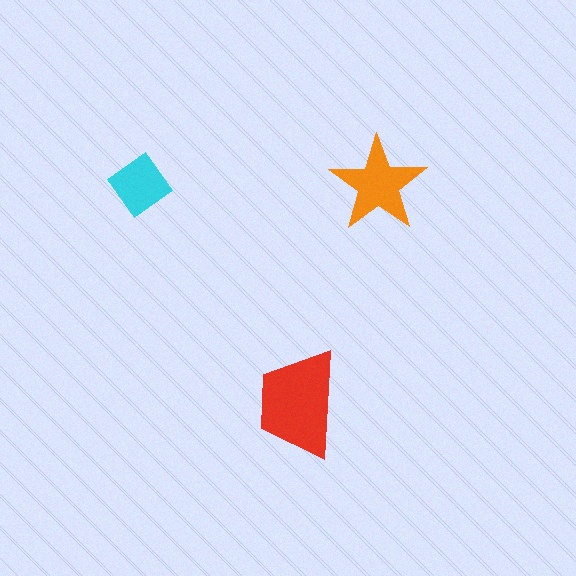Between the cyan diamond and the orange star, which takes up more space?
The orange star.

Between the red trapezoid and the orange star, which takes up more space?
The red trapezoid.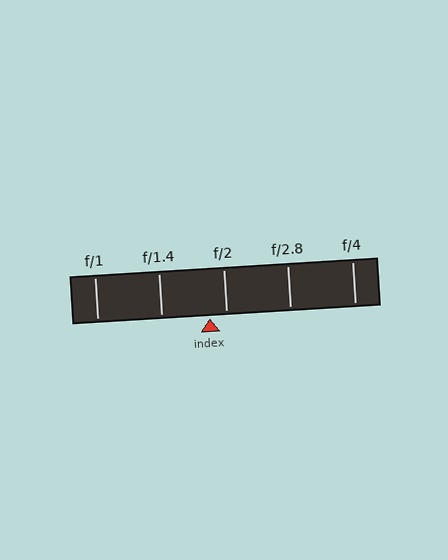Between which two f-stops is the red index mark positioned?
The index mark is between f/1.4 and f/2.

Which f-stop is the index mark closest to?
The index mark is closest to f/2.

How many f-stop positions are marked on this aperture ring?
There are 5 f-stop positions marked.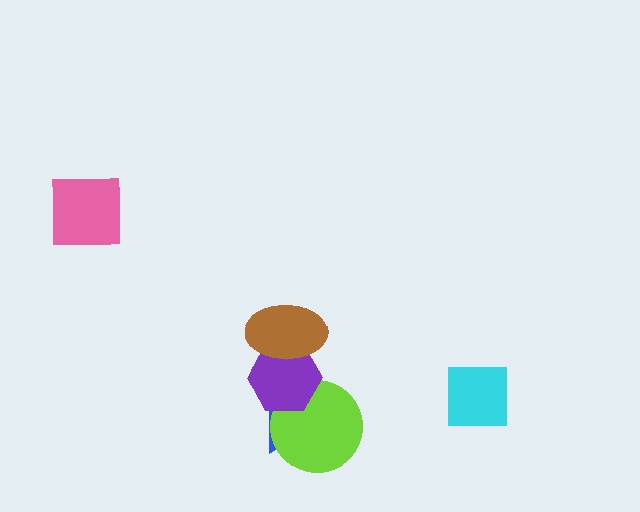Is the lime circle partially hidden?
Yes, it is partially covered by another shape.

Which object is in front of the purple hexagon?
The brown ellipse is in front of the purple hexagon.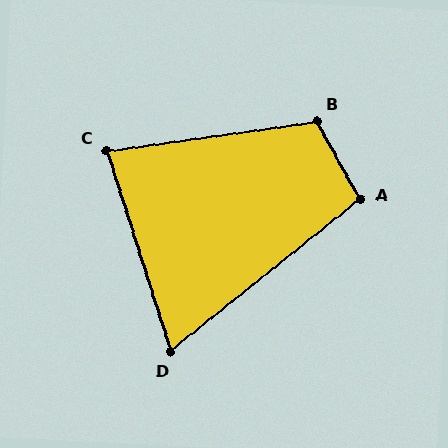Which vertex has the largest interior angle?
B, at approximately 111 degrees.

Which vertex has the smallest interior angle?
D, at approximately 69 degrees.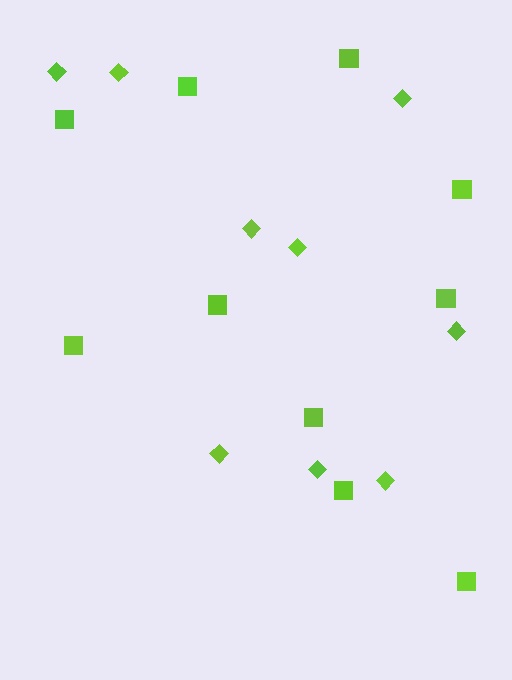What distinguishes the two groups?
There are 2 groups: one group of diamonds (9) and one group of squares (10).